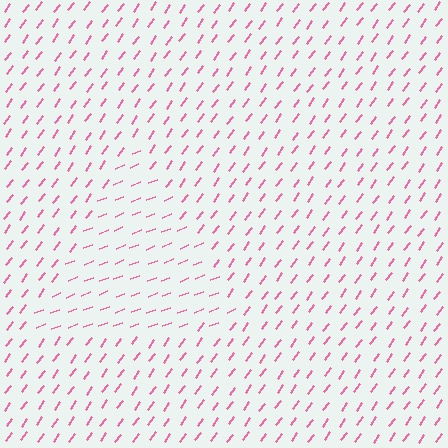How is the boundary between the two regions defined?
The boundary is defined purely by a change in line orientation (approximately 32 degrees difference). All lines are the same color and thickness.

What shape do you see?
I see a triangle.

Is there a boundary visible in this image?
Yes, there is a texture boundary formed by a change in line orientation.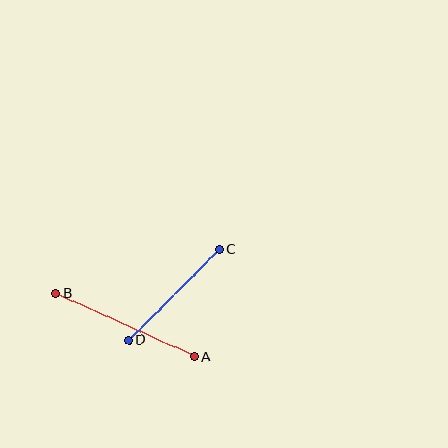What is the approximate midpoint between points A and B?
The midpoint is at approximately (125, 325) pixels.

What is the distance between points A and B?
The distance is approximately 152 pixels.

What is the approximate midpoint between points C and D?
The midpoint is at approximately (174, 295) pixels.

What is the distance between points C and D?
The distance is approximately 128 pixels.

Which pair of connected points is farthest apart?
Points A and B are farthest apart.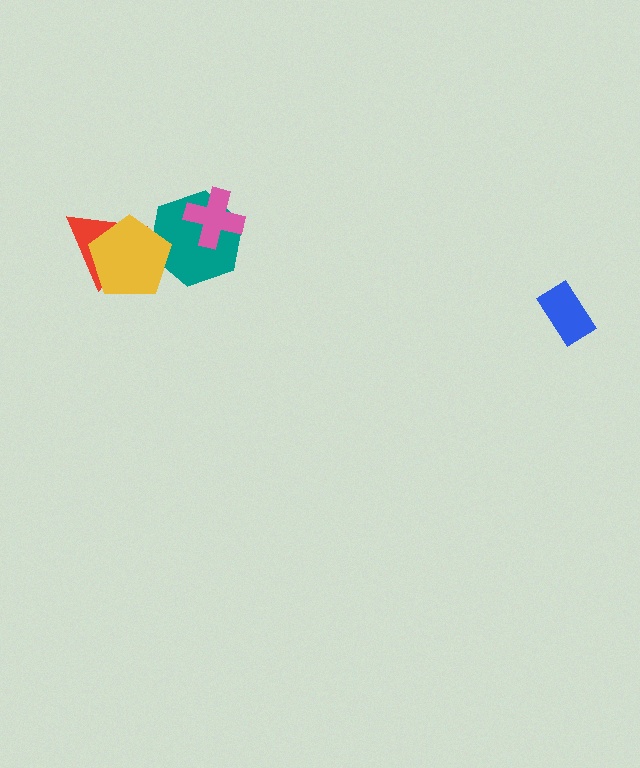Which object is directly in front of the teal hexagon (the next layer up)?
The yellow pentagon is directly in front of the teal hexagon.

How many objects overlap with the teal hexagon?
2 objects overlap with the teal hexagon.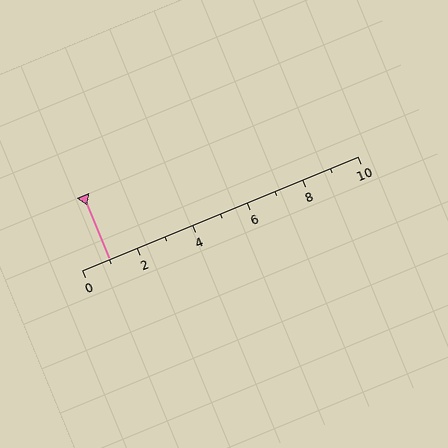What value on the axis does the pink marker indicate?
The marker indicates approximately 1.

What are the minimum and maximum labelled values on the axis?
The axis runs from 0 to 10.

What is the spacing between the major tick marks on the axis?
The major ticks are spaced 2 apart.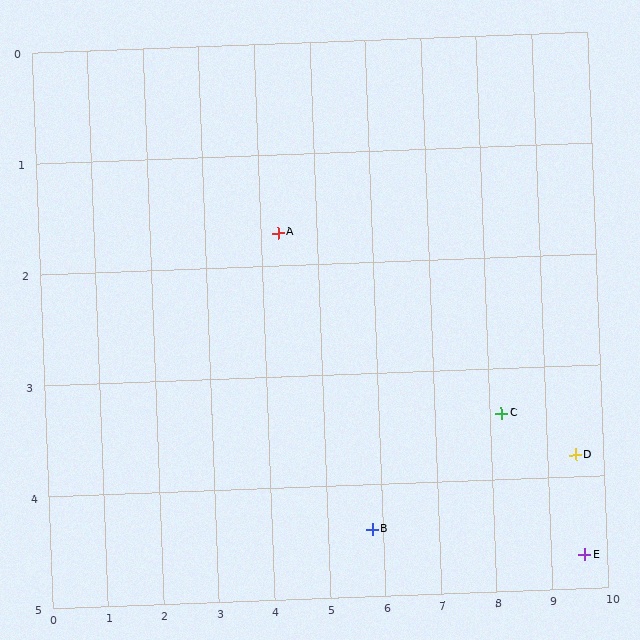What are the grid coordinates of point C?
Point C is at approximately (8.2, 3.4).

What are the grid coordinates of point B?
Point B is at approximately (5.8, 4.4).